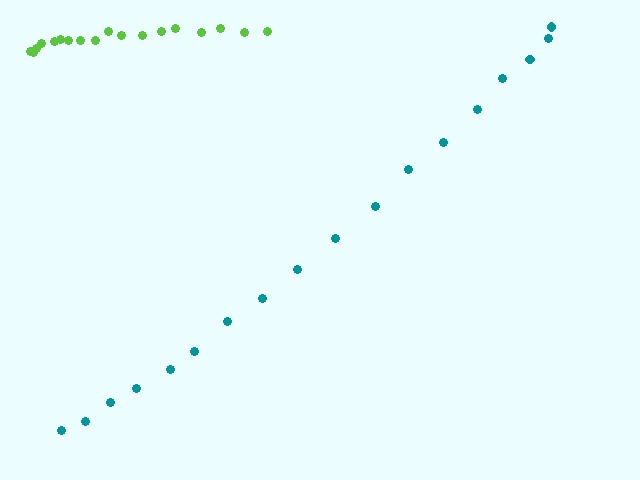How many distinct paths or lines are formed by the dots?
There are 2 distinct paths.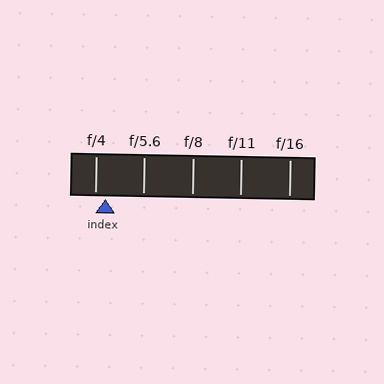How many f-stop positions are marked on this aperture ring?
There are 5 f-stop positions marked.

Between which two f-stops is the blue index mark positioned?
The index mark is between f/4 and f/5.6.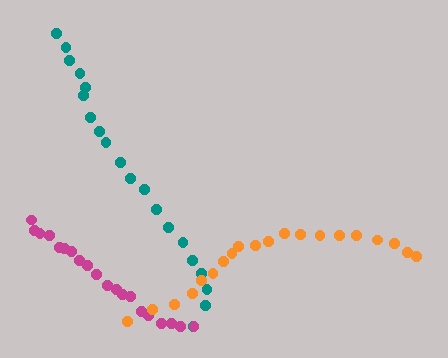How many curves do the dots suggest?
There are 3 distinct paths.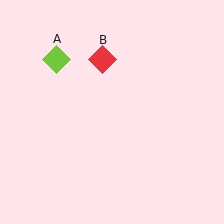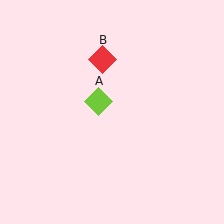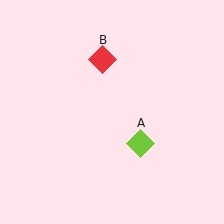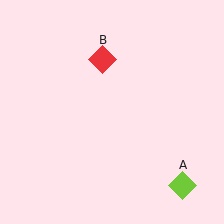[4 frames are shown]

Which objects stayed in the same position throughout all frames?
Red diamond (object B) remained stationary.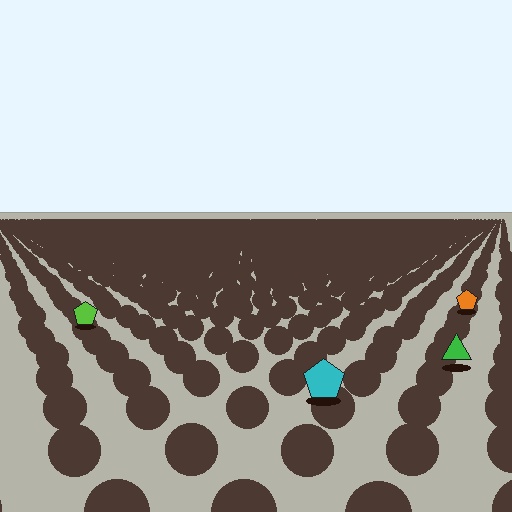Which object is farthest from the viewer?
The orange pentagon is farthest from the viewer. It appears smaller and the ground texture around it is denser.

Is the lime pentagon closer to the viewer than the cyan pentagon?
No. The cyan pentagon is closer — you can tell from the texture gradient: the ground texture is coarser near it.